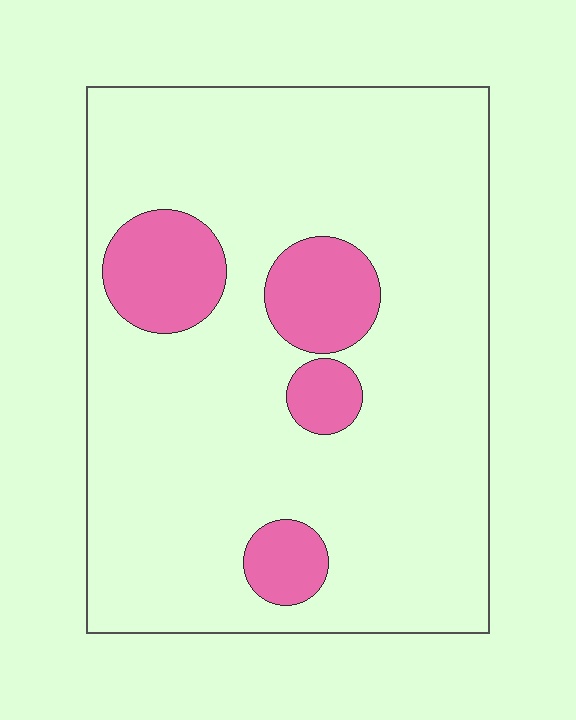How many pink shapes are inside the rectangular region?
4.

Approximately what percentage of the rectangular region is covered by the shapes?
Approximately 15%.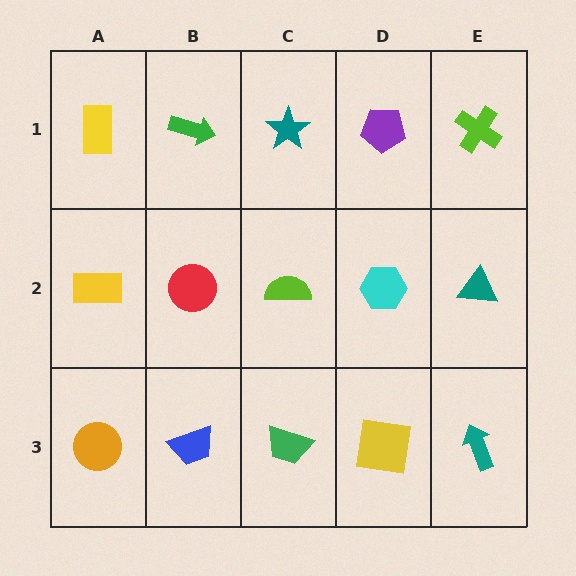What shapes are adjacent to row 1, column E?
A teal triangle (row 2, column E), a purple pentagon (row 1, column D).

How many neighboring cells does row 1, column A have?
2.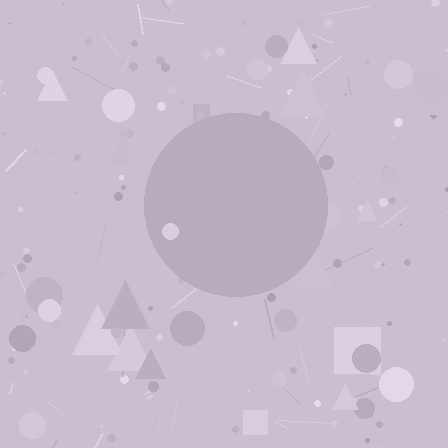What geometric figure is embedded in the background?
A circle is embedded in the background.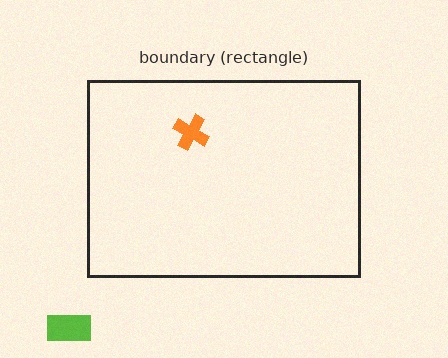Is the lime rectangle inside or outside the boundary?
Outside.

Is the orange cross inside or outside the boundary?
Inside.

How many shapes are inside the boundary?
1 inside, 1 outside.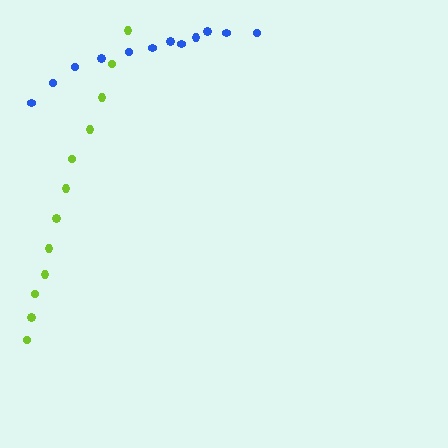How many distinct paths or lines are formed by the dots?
There are 2 distinct paths.